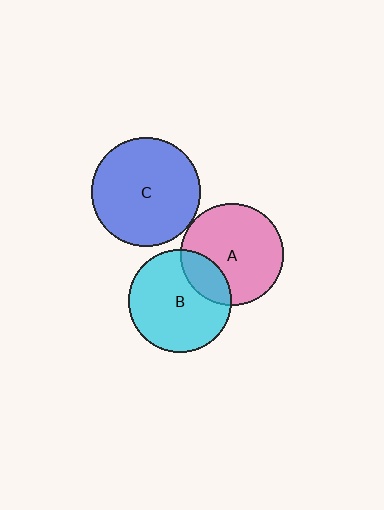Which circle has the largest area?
Circle C (blue).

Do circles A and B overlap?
Yes.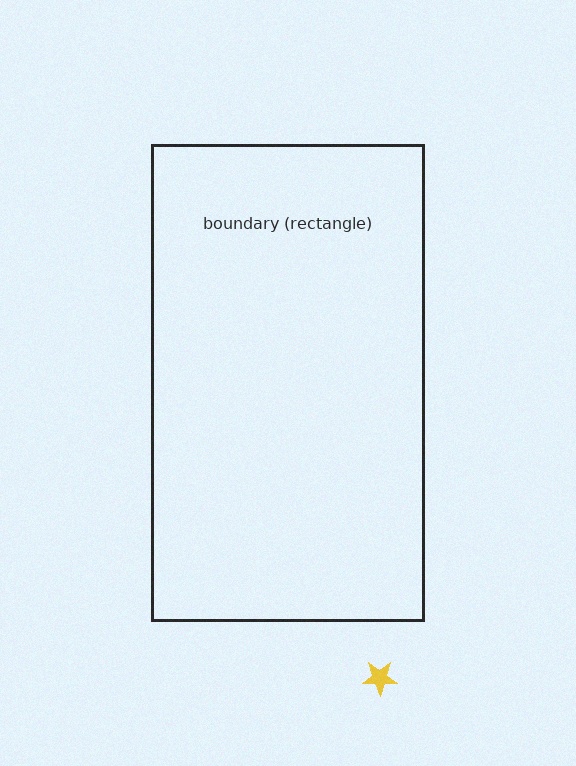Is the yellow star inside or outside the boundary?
Outside.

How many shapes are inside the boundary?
0 inside, 1 outside.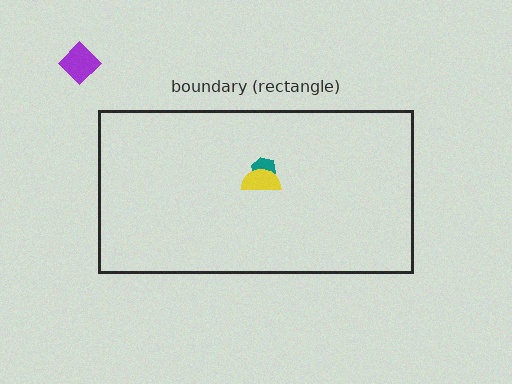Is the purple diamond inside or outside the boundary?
Outside.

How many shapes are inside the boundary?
2 inside, 1 outside.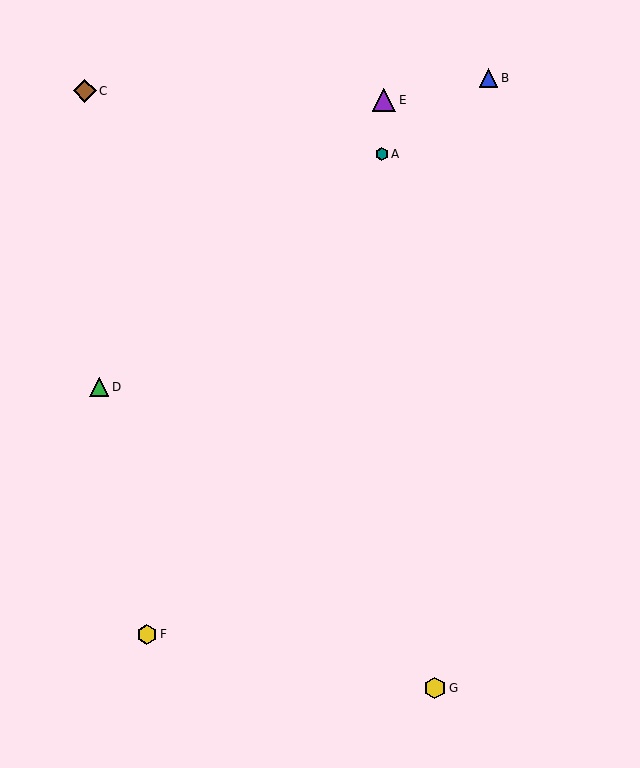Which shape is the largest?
The purple triangle (labeled E) is the largest.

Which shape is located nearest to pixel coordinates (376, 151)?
The teal hexagon (labeled A) at (382, 154) is nearest to that location.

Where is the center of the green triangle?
The center of the green triangle is at (99, 387).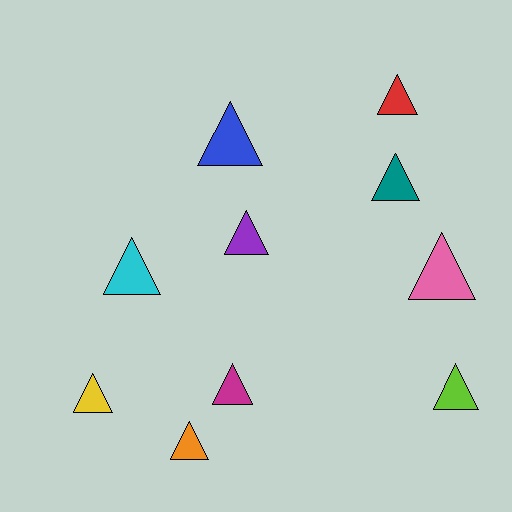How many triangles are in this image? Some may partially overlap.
There are 10 triangles.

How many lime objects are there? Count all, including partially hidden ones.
There is 1 lime object.